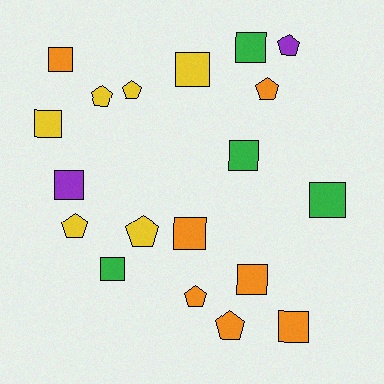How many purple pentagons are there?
There is 1 purple pentagon.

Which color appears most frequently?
Orange, with 7 objects.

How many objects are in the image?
There are 19 objects.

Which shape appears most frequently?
Square, with 11 objects.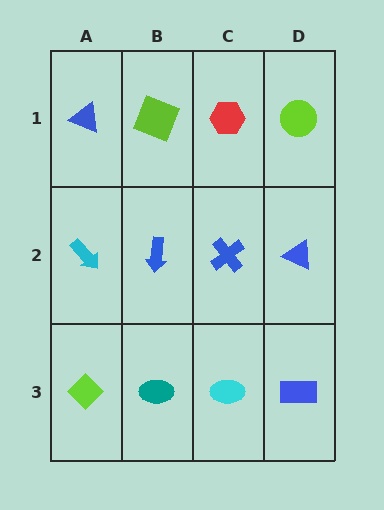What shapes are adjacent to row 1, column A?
A cyan arrow (row 2, column A), a lime square (row 1, column B).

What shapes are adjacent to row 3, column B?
A blue arrow (row 2, column B), a lime diamond (row 3, column A), a cyan ellipse (row 3, column C).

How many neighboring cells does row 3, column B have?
3.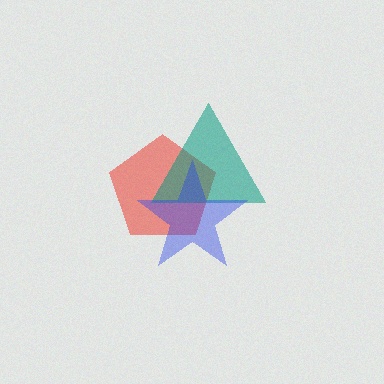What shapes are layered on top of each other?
The layered shapes are: a red pentagon, a teal triangle, a blue star.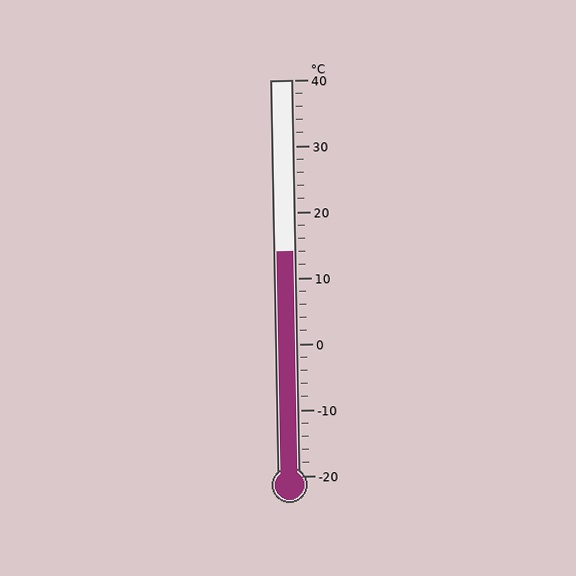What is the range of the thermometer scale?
The thermometer scale ranges from -20°C to 40°C.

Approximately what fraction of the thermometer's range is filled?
The thermometer is filled to approximately 55% of its range.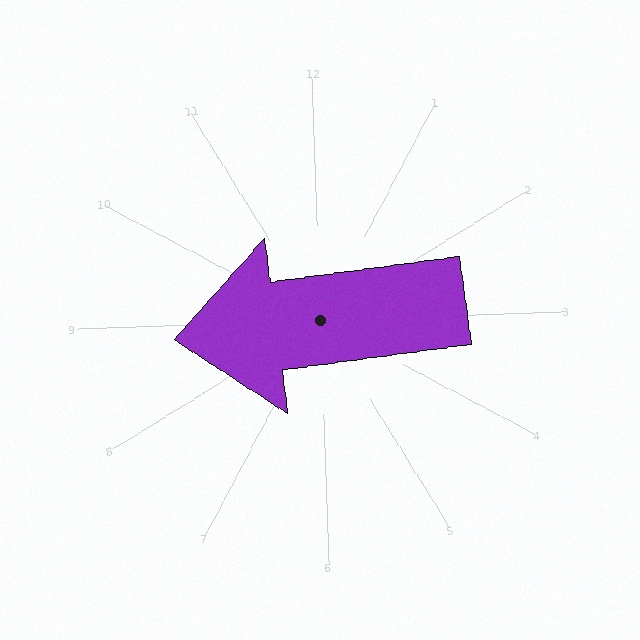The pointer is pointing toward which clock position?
Roughly 9 o'clock.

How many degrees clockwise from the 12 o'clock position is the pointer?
Approximately 264 degrees.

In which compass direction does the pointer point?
West.